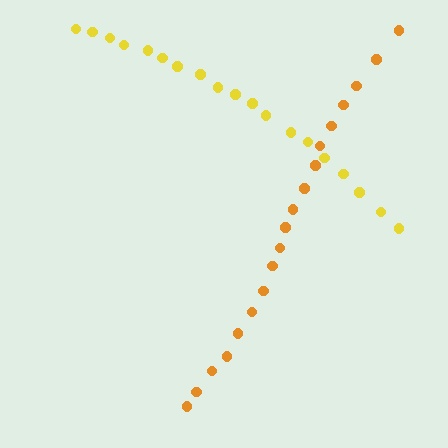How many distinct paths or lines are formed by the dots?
There are 2 distinct paths.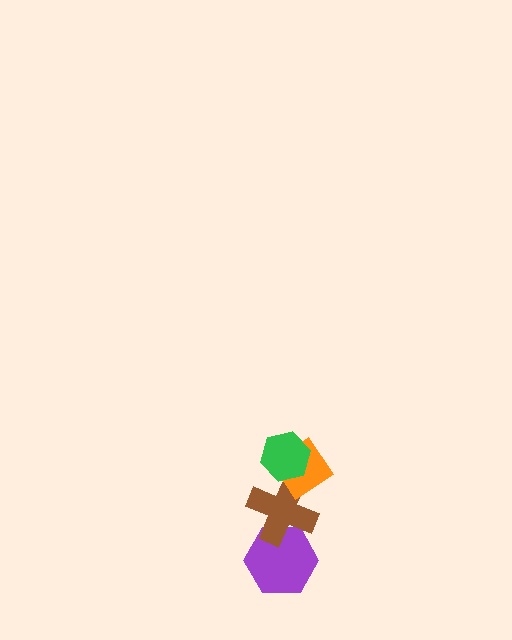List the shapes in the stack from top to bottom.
From top to bottom: the green hexagon, the orange diamond, the brown cross, the purple hexagon.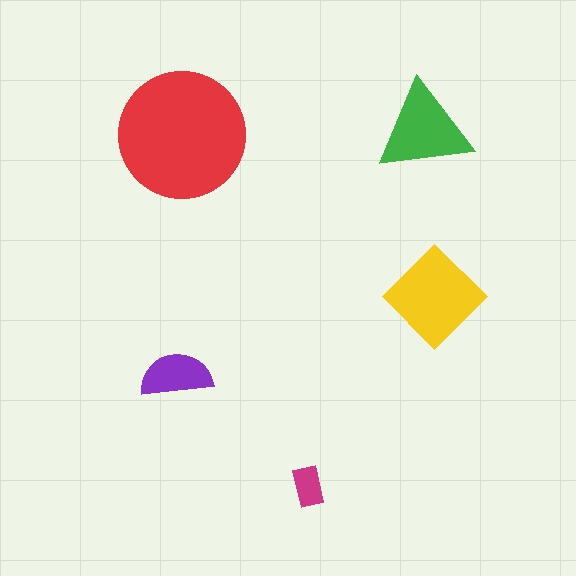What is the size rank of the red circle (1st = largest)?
1st.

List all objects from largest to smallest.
The red circle, the yellow diamond, the green triangle, the purple semicircle, the magenta rectangle.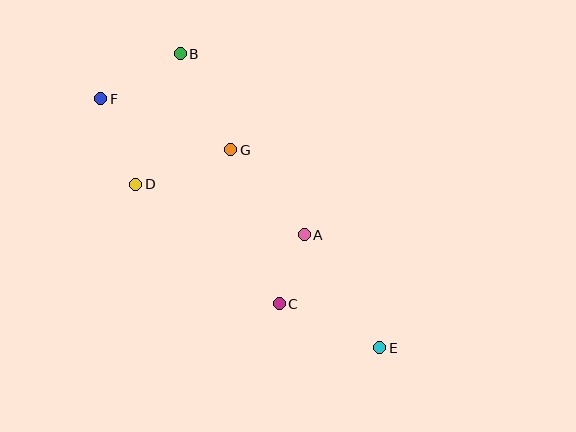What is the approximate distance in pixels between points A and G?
The distance between A and G is approximately 113 pixels.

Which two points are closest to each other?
Points A and C are closest to each other.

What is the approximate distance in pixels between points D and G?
The distance between D and G is approximately 101 pixels.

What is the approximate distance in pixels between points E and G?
The distance between E and G is approximately 248 pixels.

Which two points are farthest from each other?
Points E and F are farthest from each other.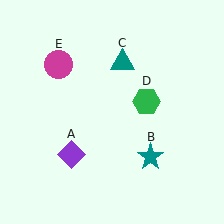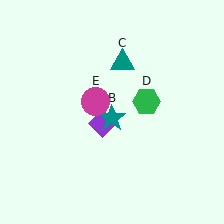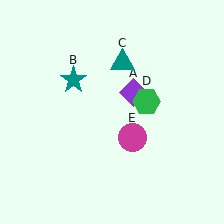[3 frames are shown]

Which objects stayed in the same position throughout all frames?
Teal triangle (object C) and green hexagon (object D) remained stationary.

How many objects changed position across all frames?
3 objects changed position: purple diamond (object A), teal star (object B), magenta circle (object E).